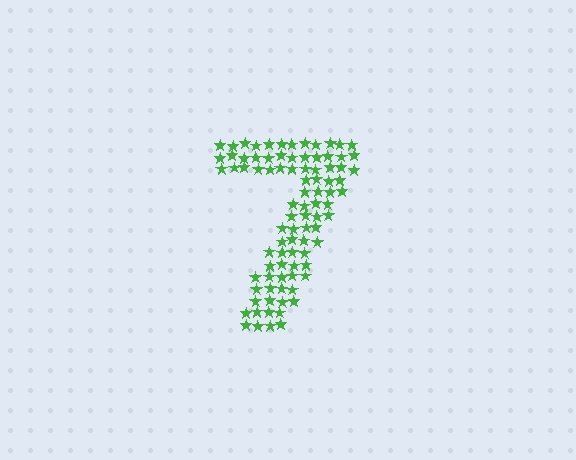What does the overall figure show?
The overall figure shows the digit 7.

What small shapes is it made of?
It is made of small stars.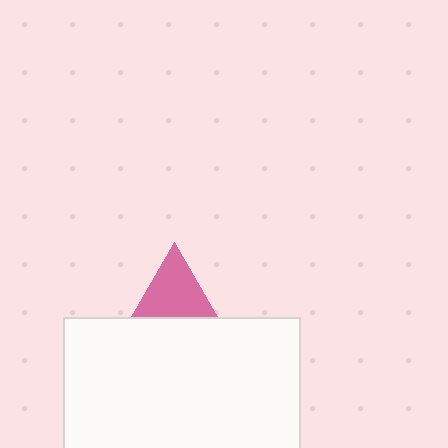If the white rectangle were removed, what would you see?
You would see the complete pink triangle.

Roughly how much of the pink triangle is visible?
About half of it is visible (roughly 51%).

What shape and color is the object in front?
The object in front is a white rectangle.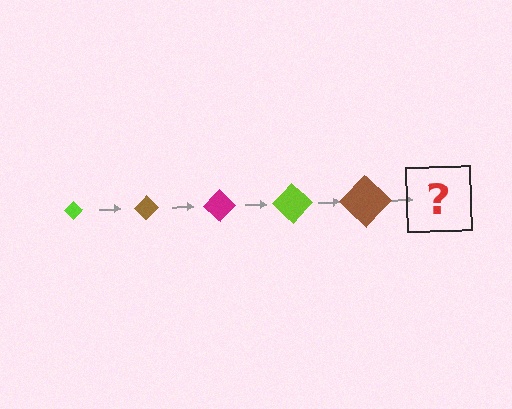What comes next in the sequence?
The next element should be a magenta diamond, larger than the previous one.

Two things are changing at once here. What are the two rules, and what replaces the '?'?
The two rules are that the diamond grows larger each step and the color cycles through lime, brown, and magenta. The '?' should be a magenta diamond, larger than the previous one.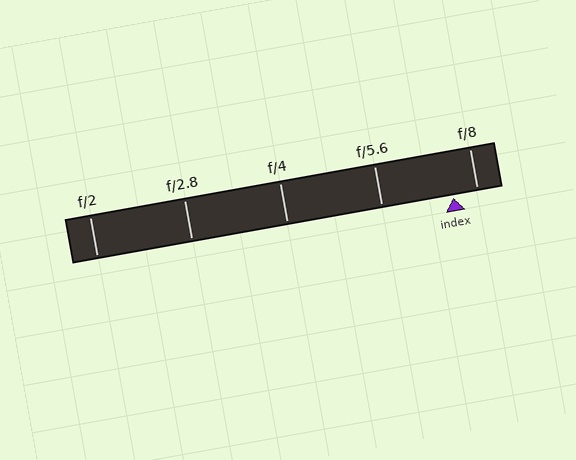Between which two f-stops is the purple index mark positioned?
The index mark is between f/5.6 and f/8.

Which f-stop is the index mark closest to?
The index mark is closest to f/8.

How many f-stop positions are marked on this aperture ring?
There are 5 f-stop positions marked.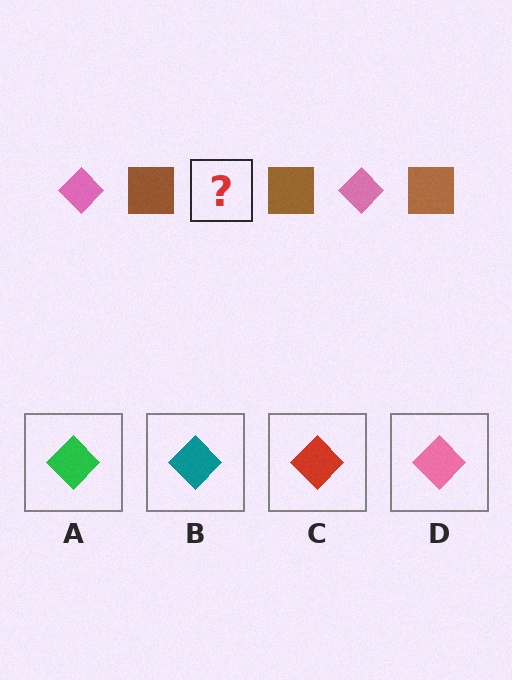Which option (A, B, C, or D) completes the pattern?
D.